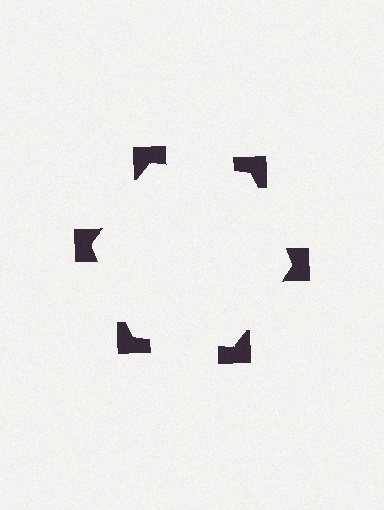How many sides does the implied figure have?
6 sides.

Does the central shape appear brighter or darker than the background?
It typically appears slightly brighter than the background, even though no actual brightness change is drawn.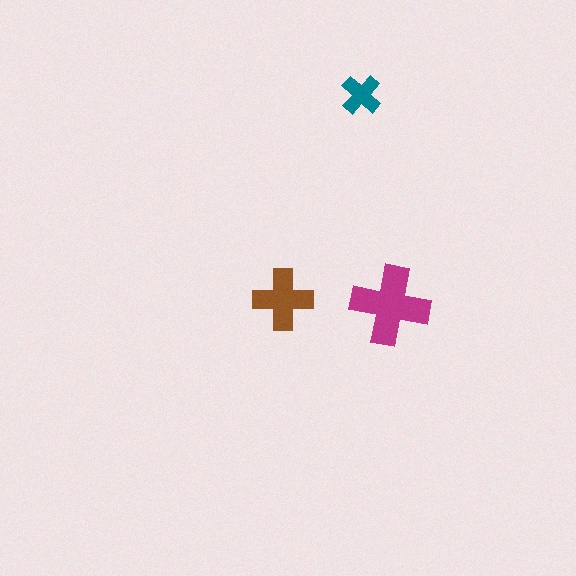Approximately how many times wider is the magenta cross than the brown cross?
About 1.5 times wider.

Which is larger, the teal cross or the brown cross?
The brown one.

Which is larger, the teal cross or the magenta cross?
The magenta one.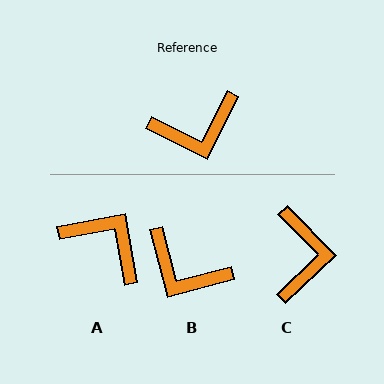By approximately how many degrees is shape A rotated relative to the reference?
Approximately 127 degrees counter-clockwise.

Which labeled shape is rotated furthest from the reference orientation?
A, about 127 degrees away.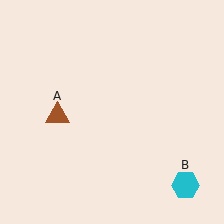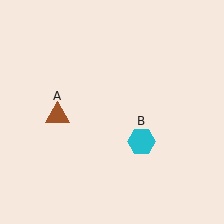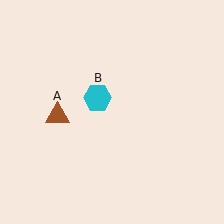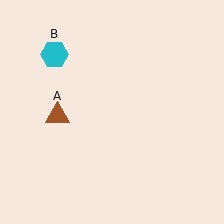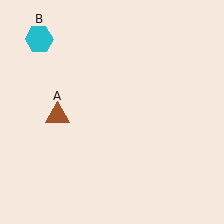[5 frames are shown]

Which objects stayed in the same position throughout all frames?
Brown triangle (object A) remained stationary.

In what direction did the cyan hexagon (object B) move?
The cyan hexagon (object B) moved up and to the left.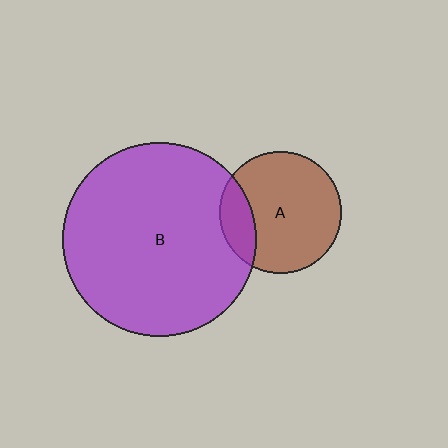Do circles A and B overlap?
Yes.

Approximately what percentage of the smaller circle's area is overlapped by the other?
Approximately 20%.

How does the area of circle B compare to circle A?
Approximately 2.5 times.